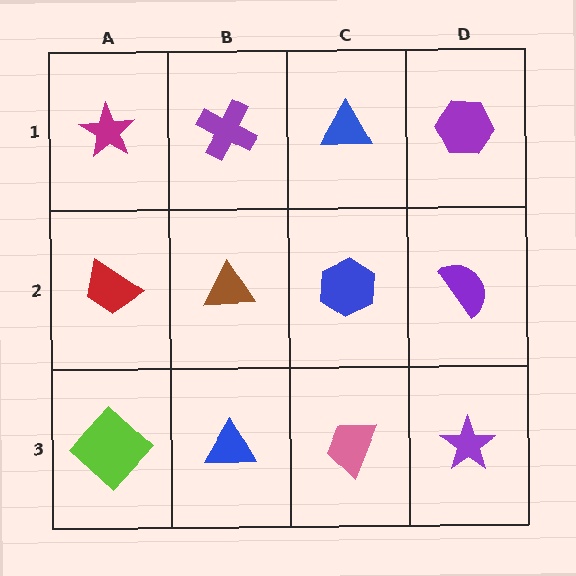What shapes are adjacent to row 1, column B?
A brown triangle (row 2, column B), a magenta star (row 1, column A), a blue triangle (row 1, column C).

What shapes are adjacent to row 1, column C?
A blue hexagon (row 2, column C), a purple cross (row 1, column B), a purple hexagon (row 1, column D).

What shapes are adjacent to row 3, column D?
A purple semicircle (row 2, column D), a pink trapezoid (row 3, column C).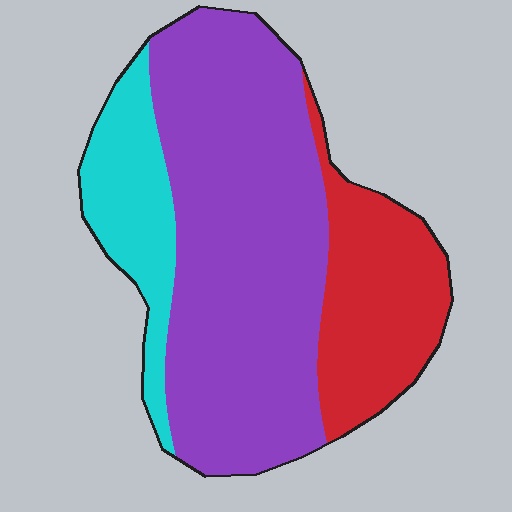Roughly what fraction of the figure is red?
Red takes up between a sixth and a third of the figure.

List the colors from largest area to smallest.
From largest to smallest: purple, red, cyan.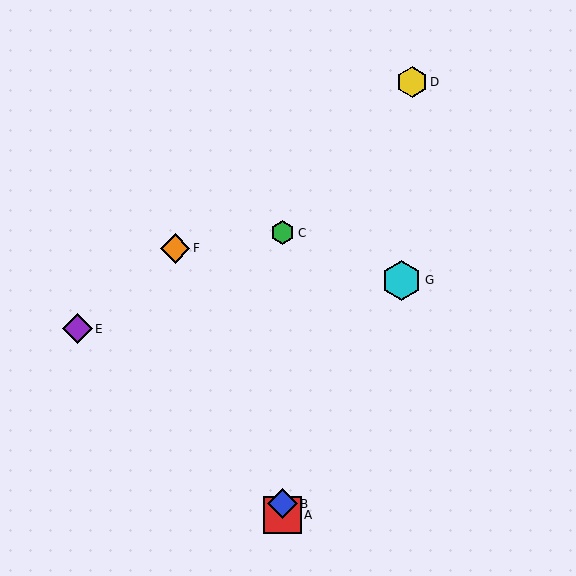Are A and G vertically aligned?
No, A is at x≈283 and G is at x≈402.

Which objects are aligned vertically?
Objects A, B, C are aligned vertically.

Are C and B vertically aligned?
Yes, both are at x≈283.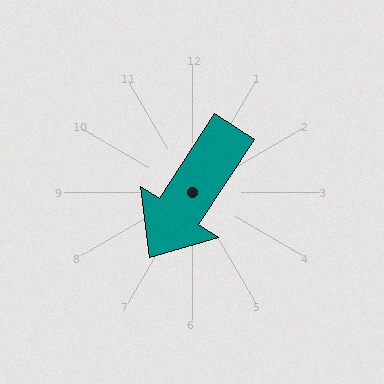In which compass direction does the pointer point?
Southwest.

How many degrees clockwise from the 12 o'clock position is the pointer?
Approximately 213 degrees.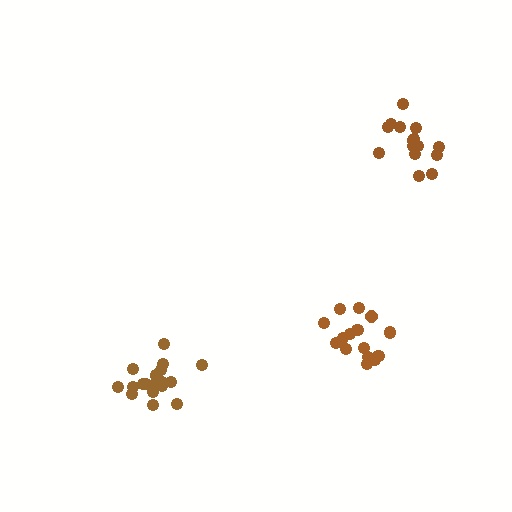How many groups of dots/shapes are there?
There are 3 groups.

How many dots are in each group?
Group 1: 15 dots, Group 2: 15 dots, Group 3: 18 dots (48 total).